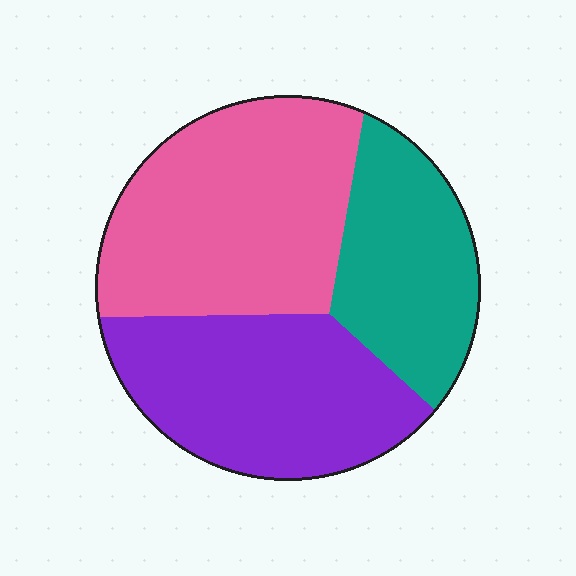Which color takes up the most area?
Pink, at roughly 40%.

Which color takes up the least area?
Teal, at roughly 25%.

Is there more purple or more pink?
Pink.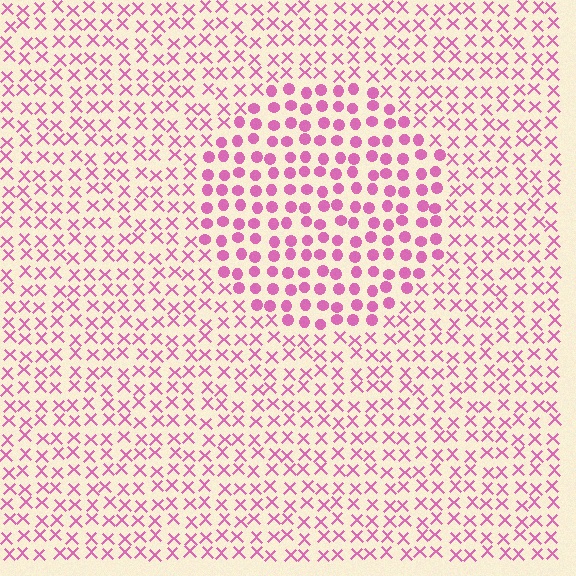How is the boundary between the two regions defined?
The boundary is defined by a change in element shape: circles inside vs. X marks outside. All elements share the same color and spacing.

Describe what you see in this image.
The image is filled with small pink elements arranged in a uniform grid. A circle-shaped region contains circles, while the surrounding area contains X marks. The boundary is defined purely by the change in element shape.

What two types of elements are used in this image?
The image uses circles inside the circle region and X marks outside it.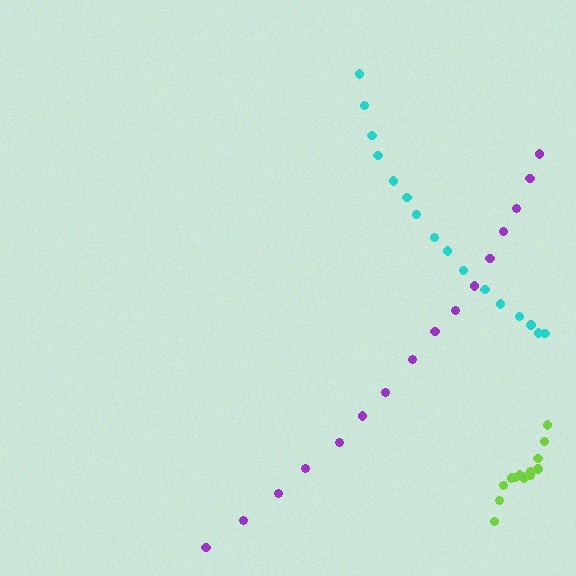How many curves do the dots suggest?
There are 3 distinct paths.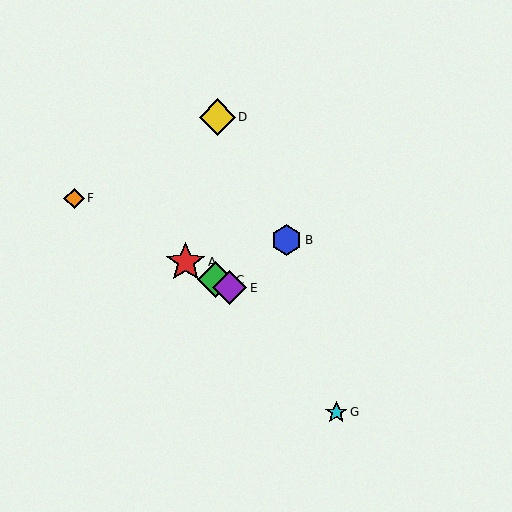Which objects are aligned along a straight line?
Objects A, C, E, F are aligned along a straight line.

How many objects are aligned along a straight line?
4 objects (A, C, E, F) are aligned along a straight line.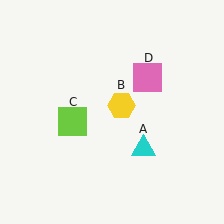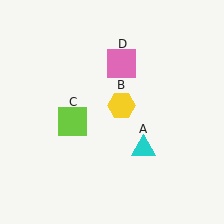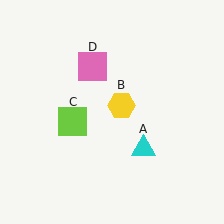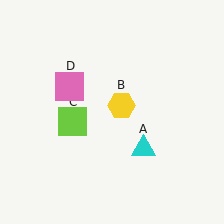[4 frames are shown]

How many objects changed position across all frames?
1 object changed position: pink square (object D).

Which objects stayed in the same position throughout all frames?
Cyan triangle (object A) and yellow hexagon (object B) and lime square (object C) remained stationary.